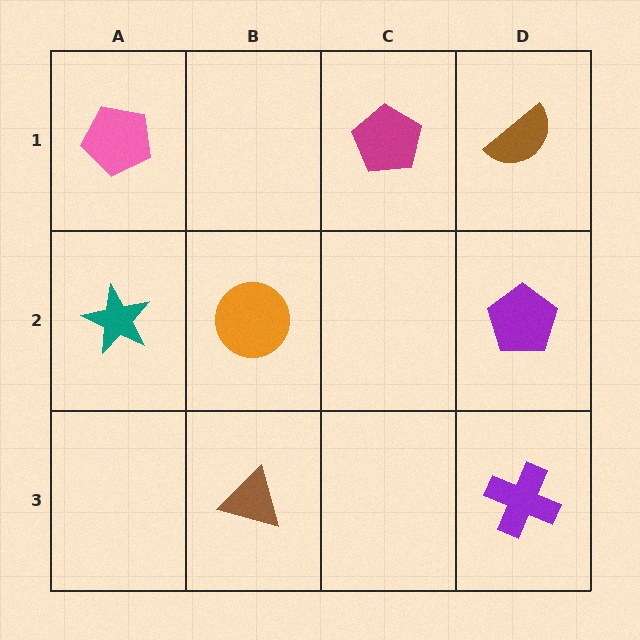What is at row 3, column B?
A brown triangle.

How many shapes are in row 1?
3 shapes.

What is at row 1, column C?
A magenta pentagon.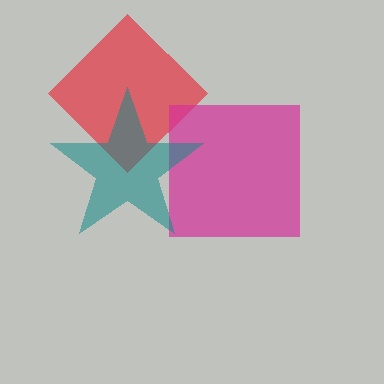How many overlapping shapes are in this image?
There are 3 overlapping shapes in the image.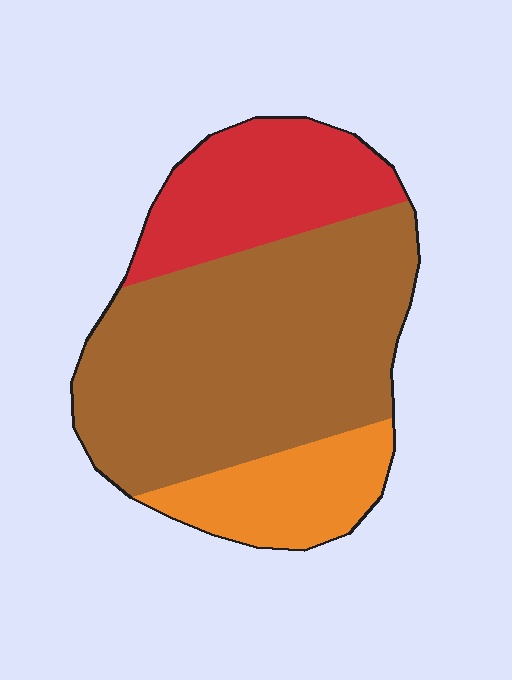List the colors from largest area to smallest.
From largest to smallest: brown, red, orange.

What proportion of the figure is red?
Red takes up about one quarter (1/4) of the figure.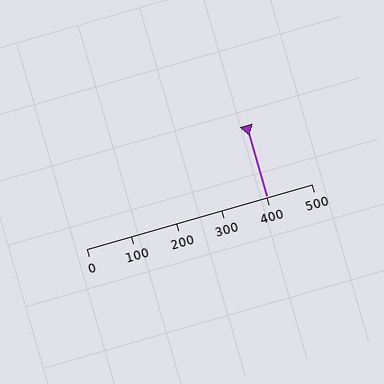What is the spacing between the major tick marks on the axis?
The major ticks are spaced 100 apart.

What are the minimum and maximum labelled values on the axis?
The axis runs from 0 to 500.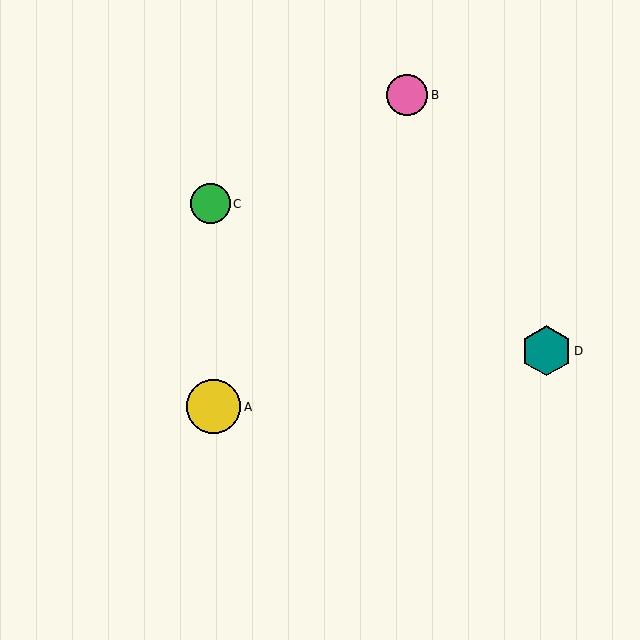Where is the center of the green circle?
The center of the green circle is at (210, 204).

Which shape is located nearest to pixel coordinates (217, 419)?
The yellow circle (labeled A) at (214, 407) is nearest to that location.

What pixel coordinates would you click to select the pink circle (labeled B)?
Click at (407, 95) to select the pink circle B.